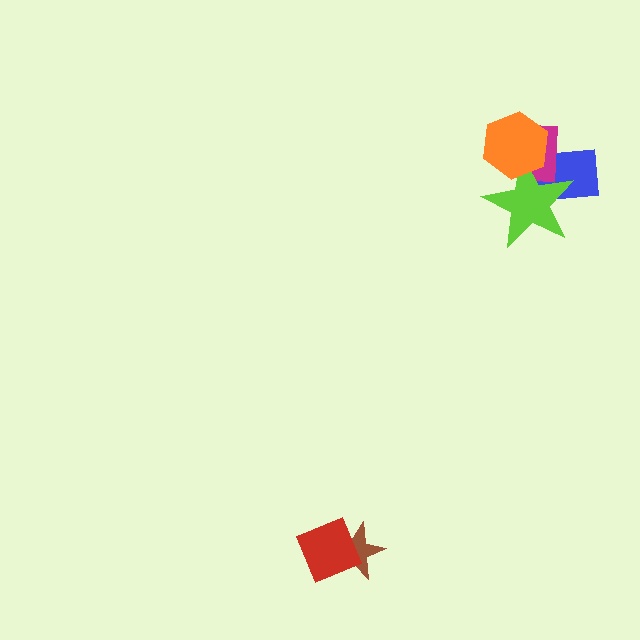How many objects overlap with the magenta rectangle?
3 objects overlap with the magenta rectangle.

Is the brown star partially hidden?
Yes, it is partially covered by another shape.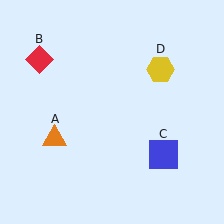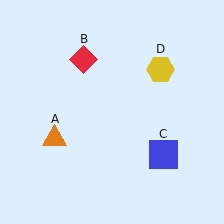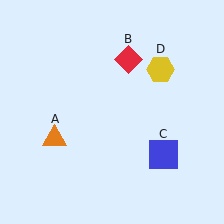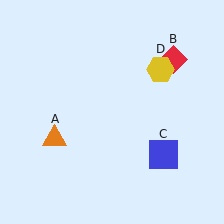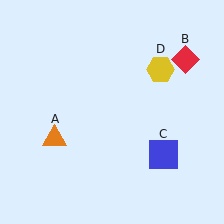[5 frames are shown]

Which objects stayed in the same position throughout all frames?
Orange triangle (object A) and blue square (object C) and yellow hexagon (object D) remained stationary.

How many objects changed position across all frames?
1 object changed position: red diamond (object B).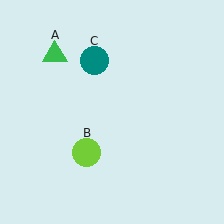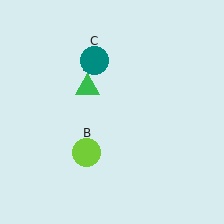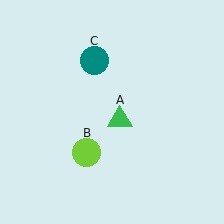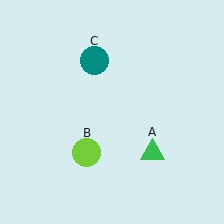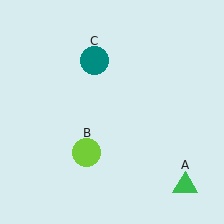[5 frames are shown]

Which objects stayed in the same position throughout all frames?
Lime circle (object B) and teal circle (object C) remained stationary.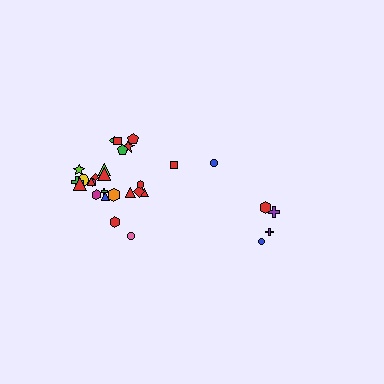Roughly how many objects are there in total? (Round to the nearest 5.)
Roughly 30 objects in total.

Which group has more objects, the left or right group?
The left group.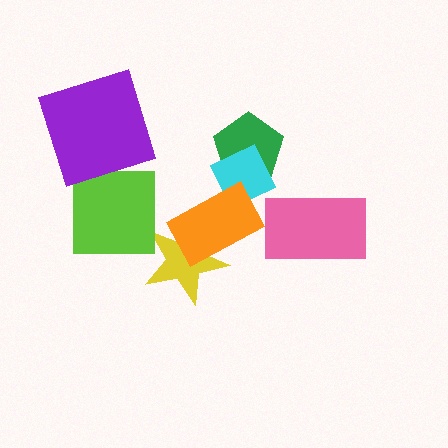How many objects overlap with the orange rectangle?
2 objects overlap with the orange rectangle.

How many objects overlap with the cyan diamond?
2 objects overlap with the cyan diamond.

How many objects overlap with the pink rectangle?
0 objects overlap with the pink rectangle.